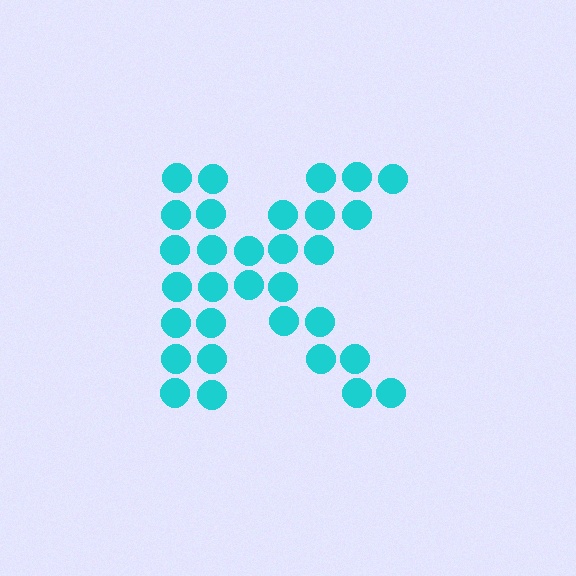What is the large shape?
The large shape is the letter K.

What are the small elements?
The small elements are circles.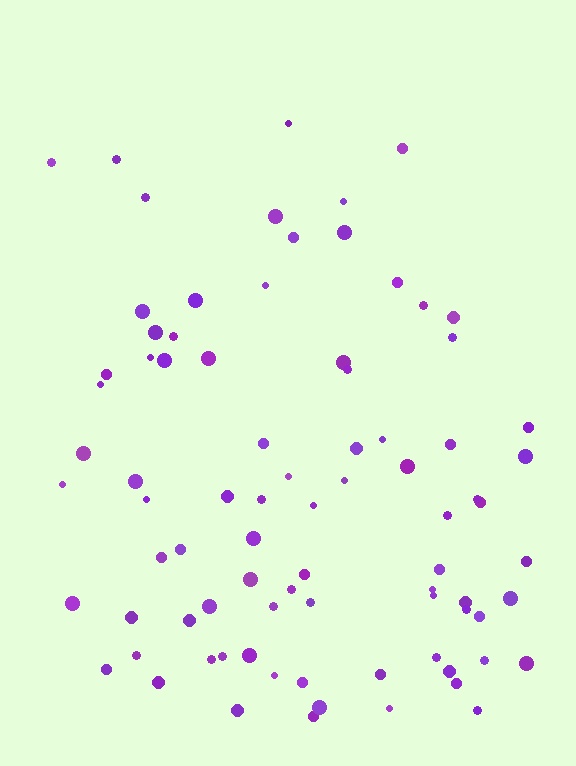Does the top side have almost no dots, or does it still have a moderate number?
Still a moderate number, just noticeably fewer than the bottom.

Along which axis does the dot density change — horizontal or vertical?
Vertical.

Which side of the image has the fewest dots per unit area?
The top.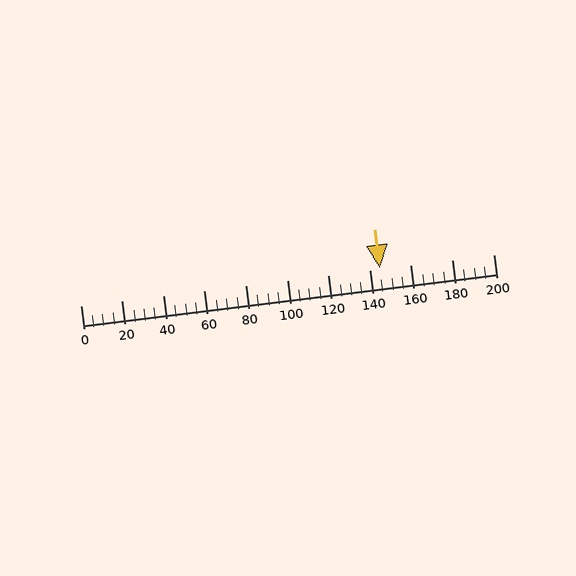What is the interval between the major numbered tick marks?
The major tick marks are spaced 20 units apart.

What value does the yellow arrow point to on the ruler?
The yellow arrow points to approximately 145.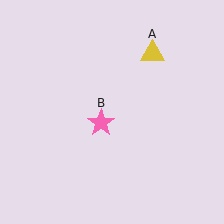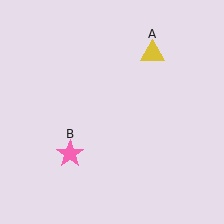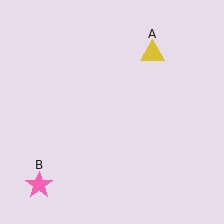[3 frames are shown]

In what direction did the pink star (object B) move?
The pink star (object B) moved down and to the left.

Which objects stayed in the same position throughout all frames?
Yellow triangle (object A) remained stationary.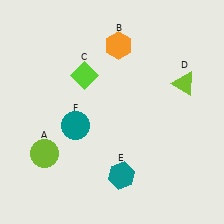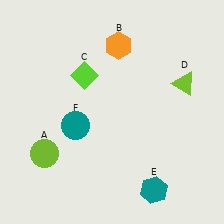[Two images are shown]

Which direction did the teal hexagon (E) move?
The teal hexagon (E) moved right.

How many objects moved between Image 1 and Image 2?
1 object moved between the two images.